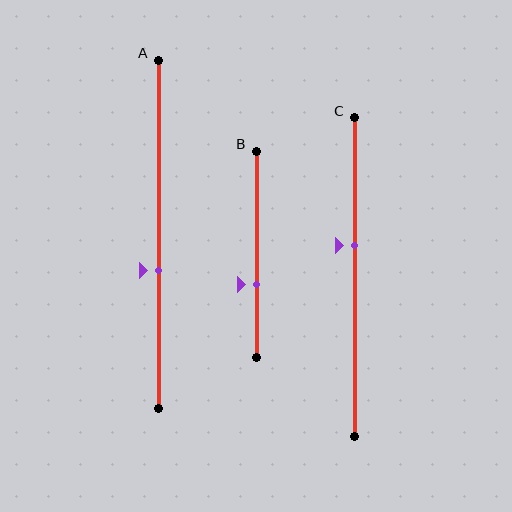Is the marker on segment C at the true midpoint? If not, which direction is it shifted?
No, the marker on segment C is shifted upward by about 10% of the segment length.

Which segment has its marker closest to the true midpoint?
Segment C has its marker closest to the true midpoint.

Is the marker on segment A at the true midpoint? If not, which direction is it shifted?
No, the marker on segment A is shifted downward by about 10% of the segment length.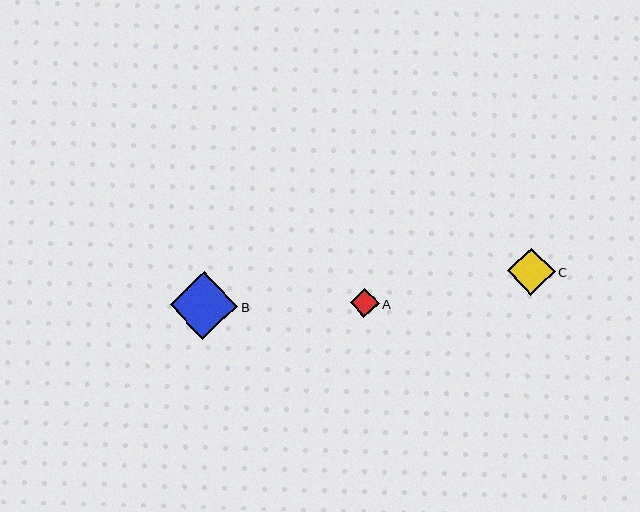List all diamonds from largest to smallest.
From largest to smallest: B, C, A.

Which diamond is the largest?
Diamond B is the largest with a size of approximately 67 pixels.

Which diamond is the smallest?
Diamond A is the smallest with a size of approximately 29 pixels.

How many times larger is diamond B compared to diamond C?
Diamond B is approximately 1.4 times the size of diamond C.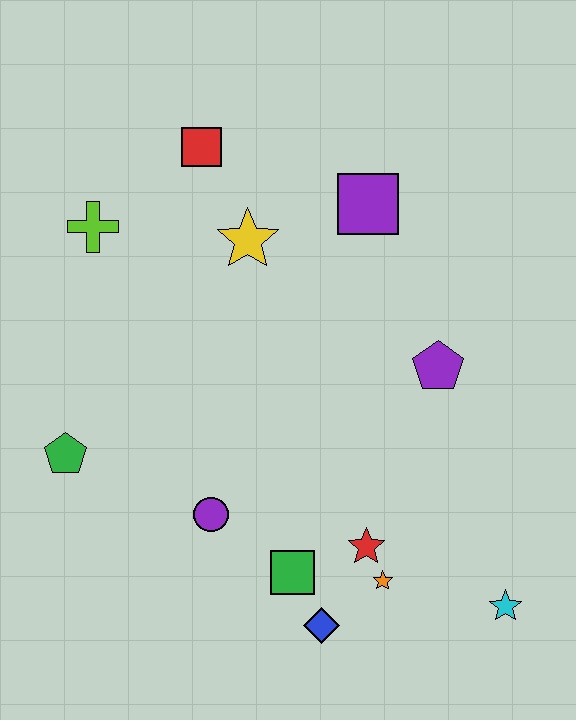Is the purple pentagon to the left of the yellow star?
No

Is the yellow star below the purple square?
Yes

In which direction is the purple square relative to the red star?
The purple square is above the red star.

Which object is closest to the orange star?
The red star is closest to the orange star.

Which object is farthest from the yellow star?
The cyan star is farthest from the yellow star.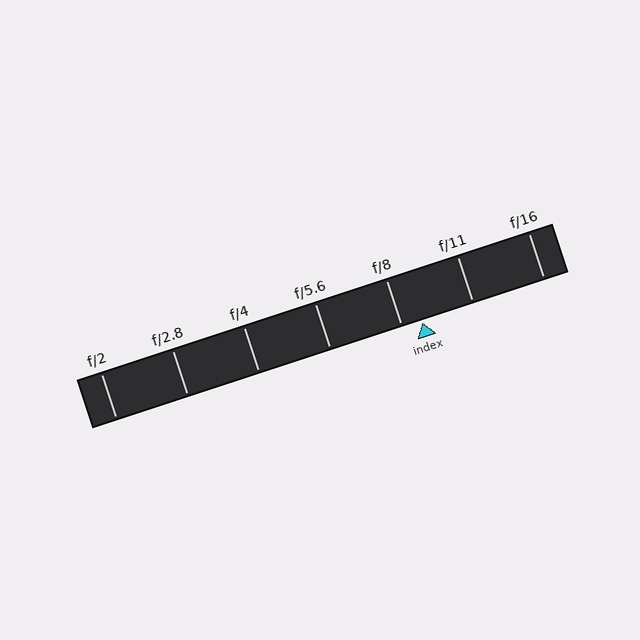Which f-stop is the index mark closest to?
The index mark is closest to f/8.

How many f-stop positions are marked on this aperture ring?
There are 7 f-stop positions marked.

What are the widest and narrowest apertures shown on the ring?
The widest aperture shown is f/2 and the narrowest is f/16.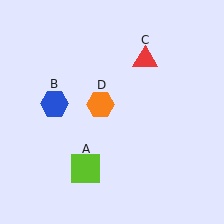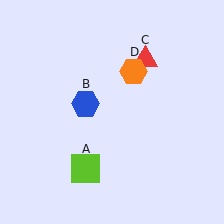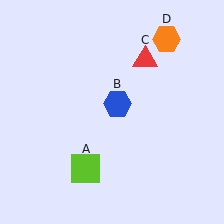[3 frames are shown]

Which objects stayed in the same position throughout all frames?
Lime square (object A) and red triangle (object C) remained stationary.